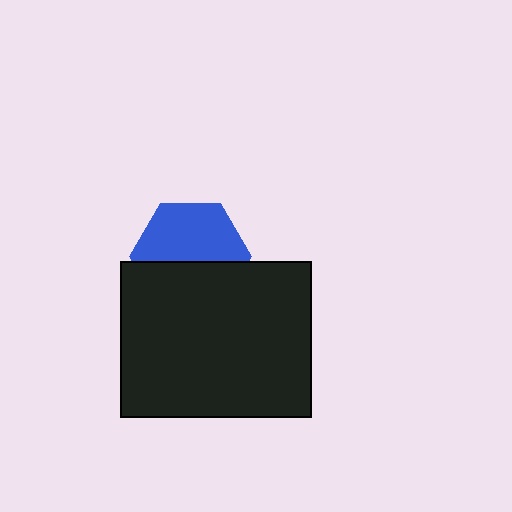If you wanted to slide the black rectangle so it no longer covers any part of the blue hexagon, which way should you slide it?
Slide it down — that is the most direct way to separate the two shapes.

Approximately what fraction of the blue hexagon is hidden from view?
Roughly 44% of the blue hexagon is hidden behind the black rectangle.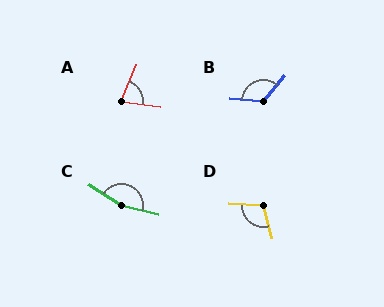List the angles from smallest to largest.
A (74°), D (107°), B (124°), C (162°).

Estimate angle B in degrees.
Approximately 124 degrees.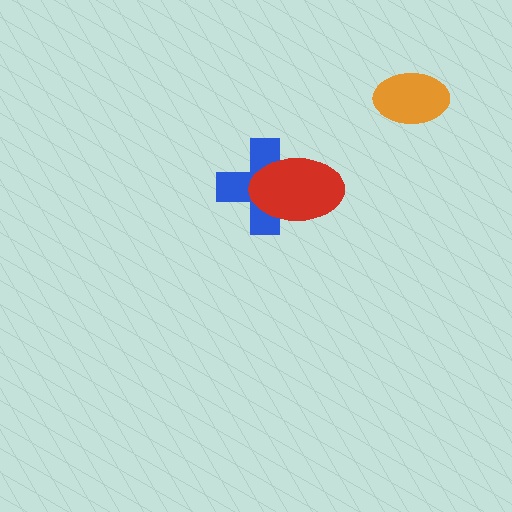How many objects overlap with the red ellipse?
1 object overlaps with the red ellipse.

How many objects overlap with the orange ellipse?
0 objects overlap with the orange ellipse.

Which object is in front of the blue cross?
The red ellipse is in front of the blue cross.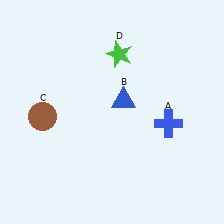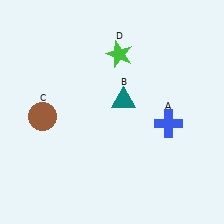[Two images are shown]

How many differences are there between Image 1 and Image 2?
There is 1 difference between the two images.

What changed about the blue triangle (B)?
In Image 1, B is blue. In Image 2, it changed to teal.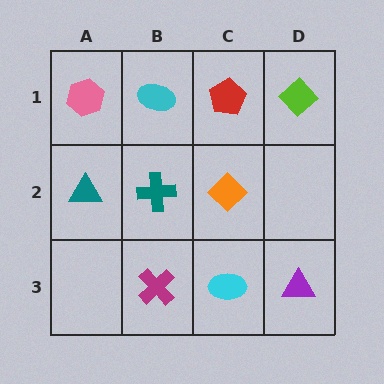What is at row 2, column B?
A teal cross.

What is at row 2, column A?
A teal triangle.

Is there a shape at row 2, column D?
No, that cell is empty.